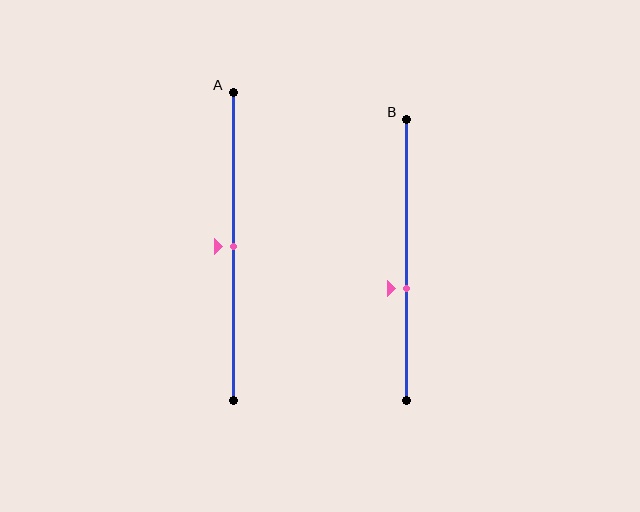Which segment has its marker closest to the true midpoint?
Segment A has its marker closest to the true midpoint.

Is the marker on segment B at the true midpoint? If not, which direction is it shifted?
No, the marker on segment B is shifted downward by about 10% of the segment length.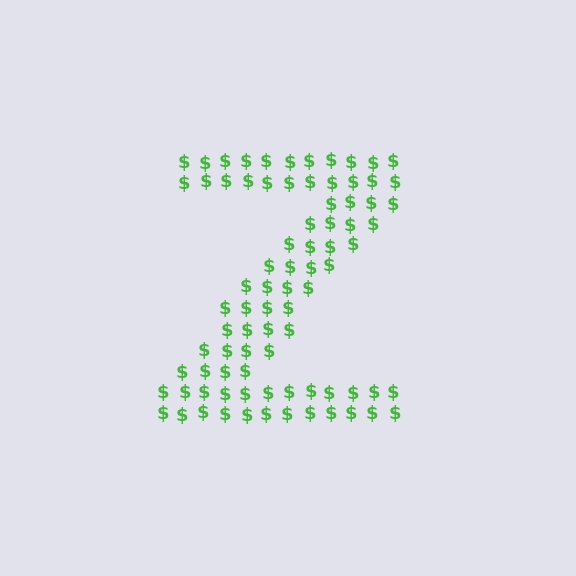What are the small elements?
The small elements are dollar signs.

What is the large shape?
The large shape is the letter Z.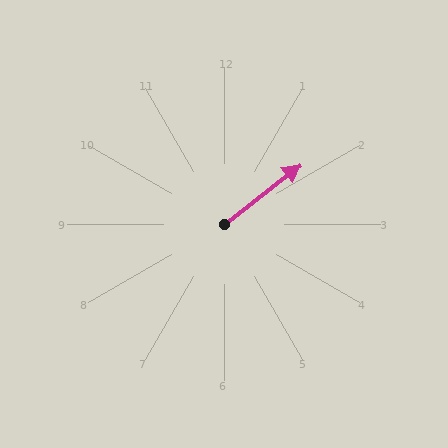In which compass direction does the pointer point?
Northeast.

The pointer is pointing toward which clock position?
Roughly 2 o'clock.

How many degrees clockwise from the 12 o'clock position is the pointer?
Approximately 52 degrees.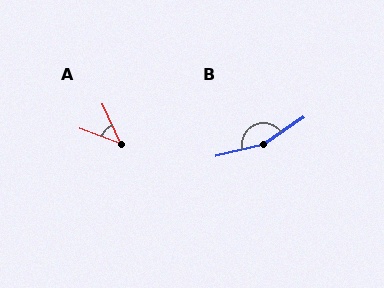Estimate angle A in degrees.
Approximately 46 degrees.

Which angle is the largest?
B, at approximately 159 degrees.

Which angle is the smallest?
A, at approximately 46 degrees.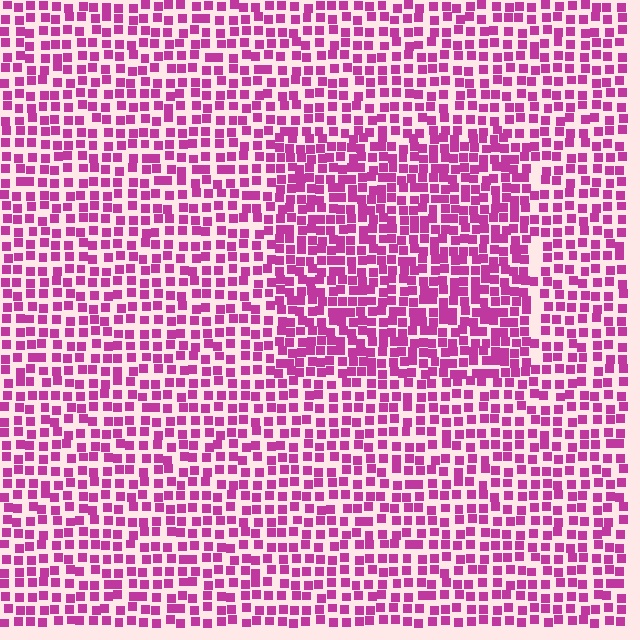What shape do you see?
I see a rectangle.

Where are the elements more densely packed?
The elements are more densely packed inside the rectangle boundary.